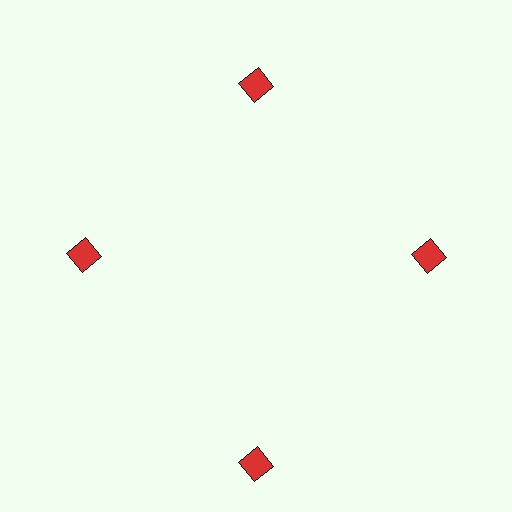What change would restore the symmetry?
The symmetry would be restored by moving it inward, back onto the ring so that all 4 diamonds sit at equal angles and equal distance from the center.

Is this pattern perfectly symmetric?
No. The 4 red diamonds are arranged in a ring, but one element near the 6 o'clock position is pushed outward from the center, breaking the 4-fold rotational symmetry.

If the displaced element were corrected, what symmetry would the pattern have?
It would have 4-fold rotational symmetry — the pattern would map onto itself every 90 degrees.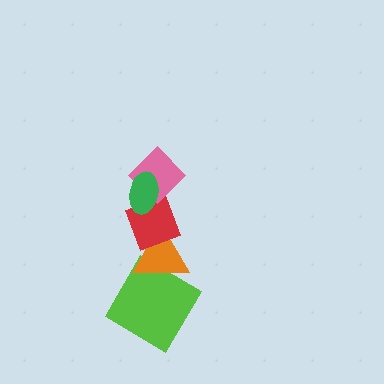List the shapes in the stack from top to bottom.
From top to bottom: the green ellipse, the pink diamond, the red diamond, the orange triangle, the lime diamond.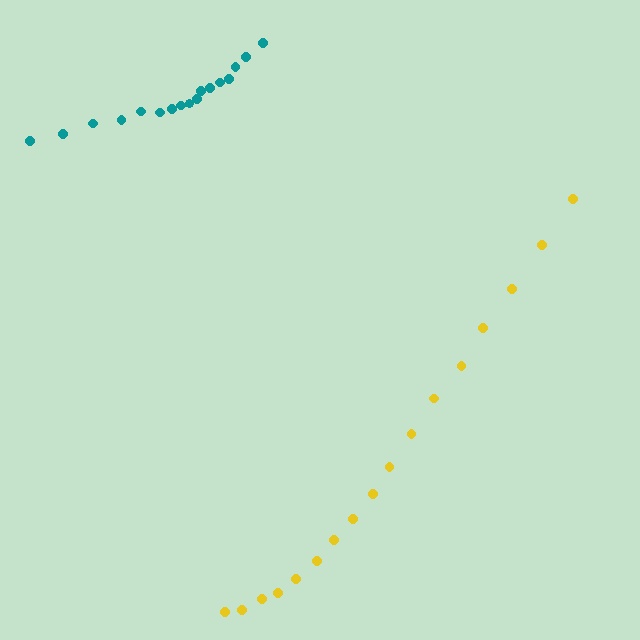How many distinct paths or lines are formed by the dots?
There are 2 distinct paths.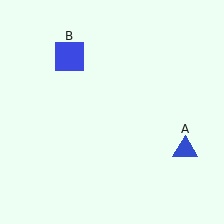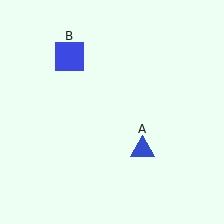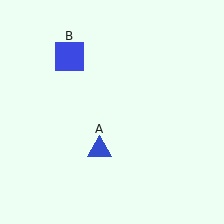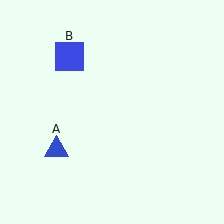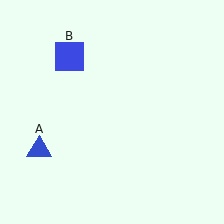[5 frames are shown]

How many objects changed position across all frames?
1 object changed position: blue triangle (object A).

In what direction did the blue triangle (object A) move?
The blue triangle (object A) moved left.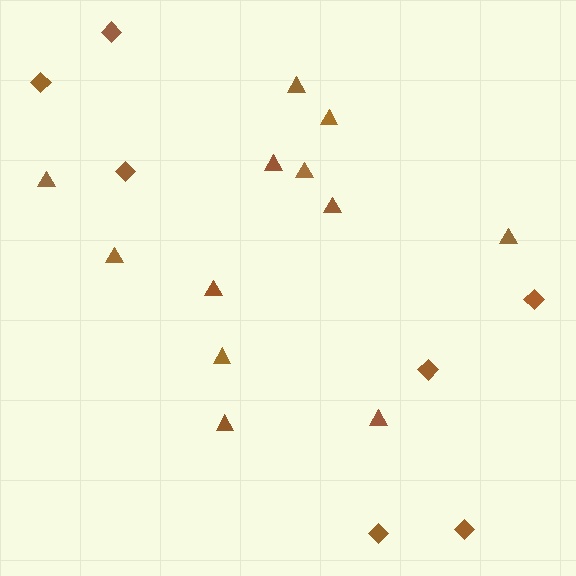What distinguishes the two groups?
There are 2 groups: one group of diamonds (7) and one group of triangles (12).